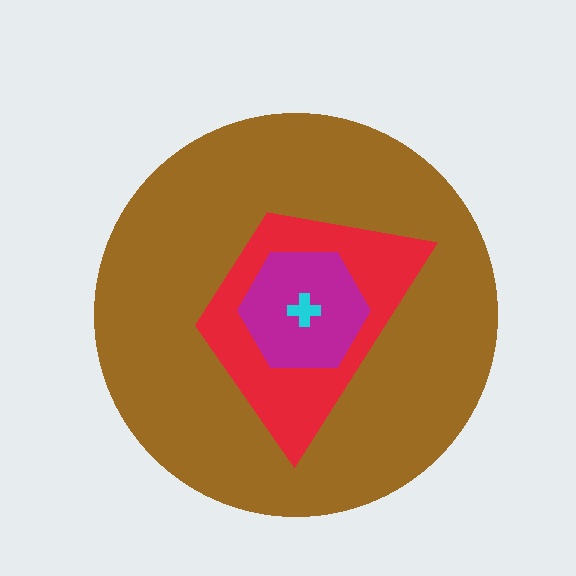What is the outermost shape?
The brown circle.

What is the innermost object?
The cyan cross.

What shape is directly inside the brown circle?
The red trapezoid.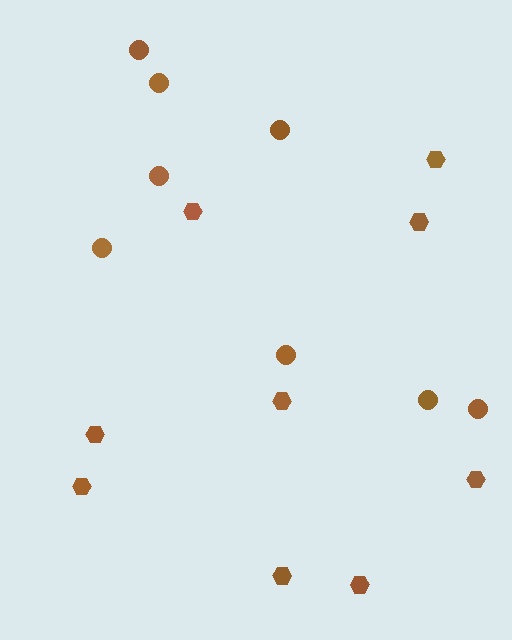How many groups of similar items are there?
There are 2 groups: one group of circles (8) and one group of hexagons (9).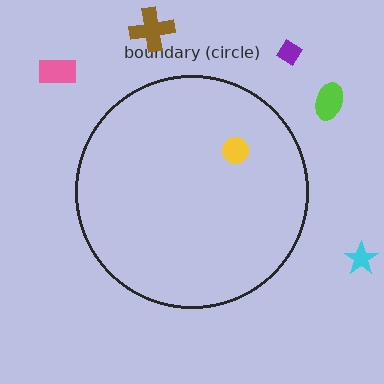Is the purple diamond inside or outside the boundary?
Outside.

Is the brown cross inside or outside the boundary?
Outside.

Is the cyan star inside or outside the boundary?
Outside.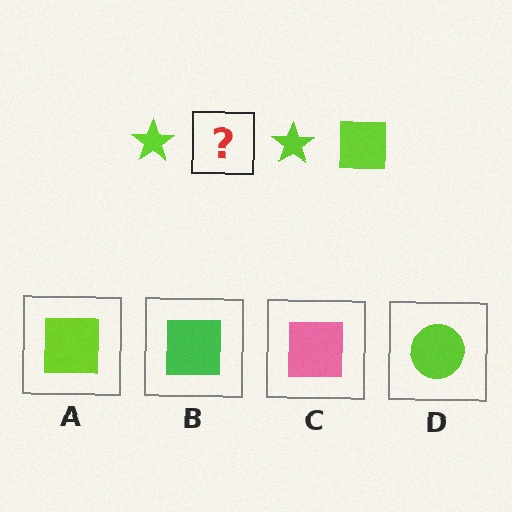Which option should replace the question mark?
Option A.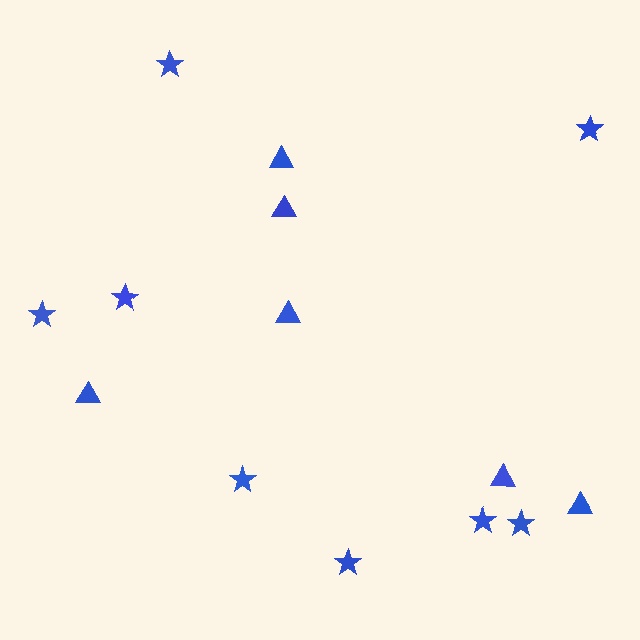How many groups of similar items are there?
There are 2 groups: one group of stars (8) and one group of triangles (6).